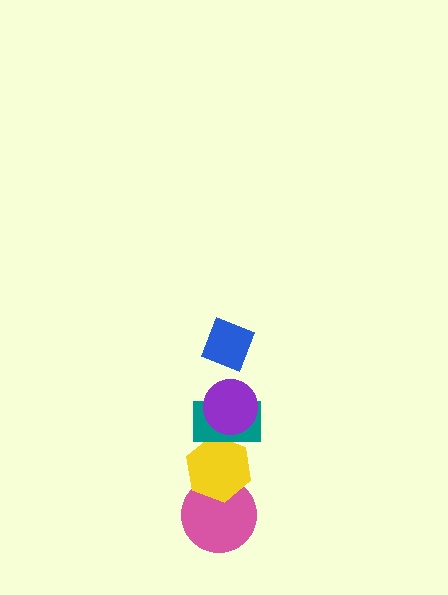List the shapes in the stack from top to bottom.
From top to bottom: the blue diamond, the purple circle, the teal rectangle, the yellow hexagon, the pink circle.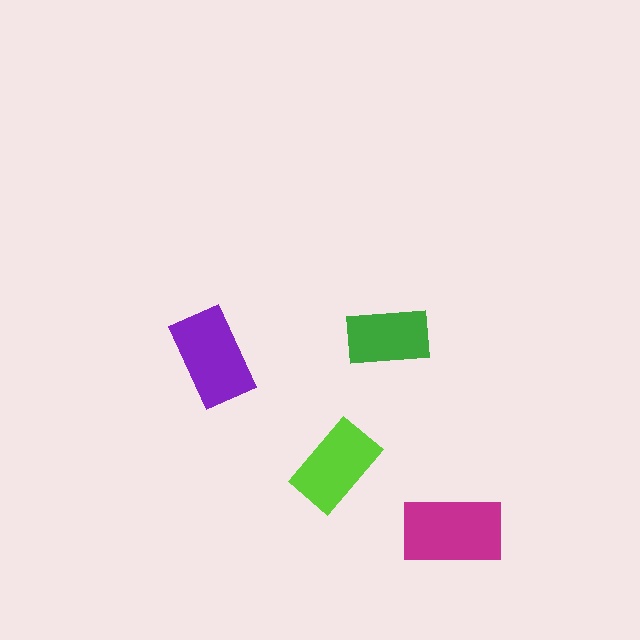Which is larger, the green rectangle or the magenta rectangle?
The magenta one.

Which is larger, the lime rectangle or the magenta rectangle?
The magenta one.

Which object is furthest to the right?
The magenta rectangle is rightmost.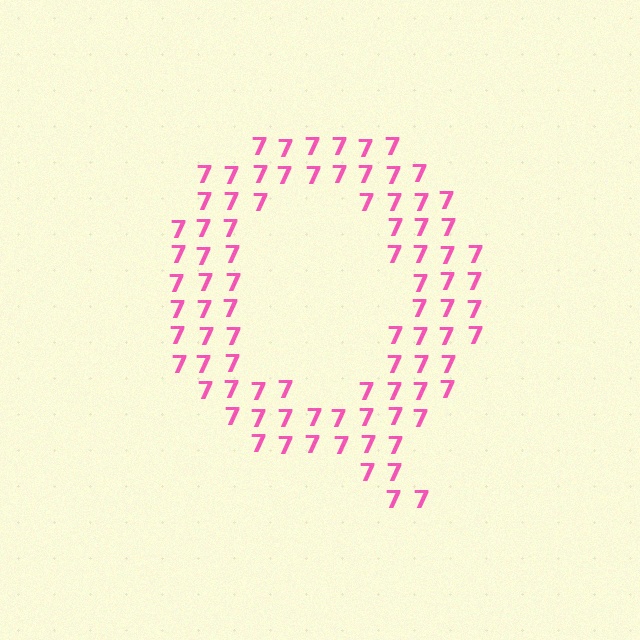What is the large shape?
The large shape is the letter Q.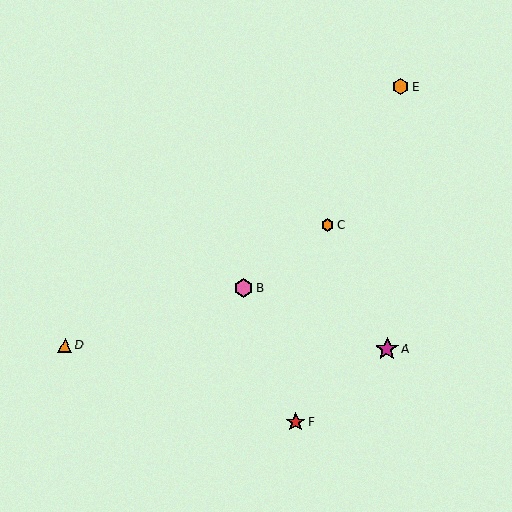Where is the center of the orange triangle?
The center of the orange triangle is at (65, 345).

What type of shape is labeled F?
Shape F is a red star.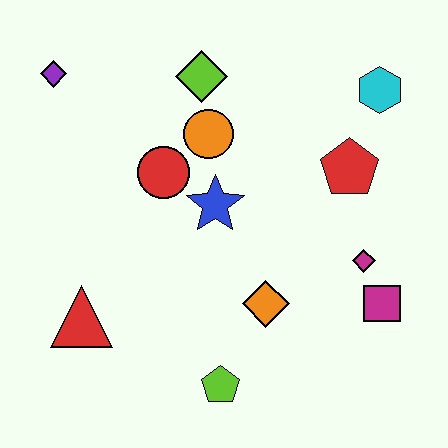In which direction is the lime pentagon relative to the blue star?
The lime pentagon is below the blue star.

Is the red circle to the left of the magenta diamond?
Yes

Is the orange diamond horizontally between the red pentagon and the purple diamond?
Yes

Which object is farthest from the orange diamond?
The purple diamond is farthest from the orange diamond.